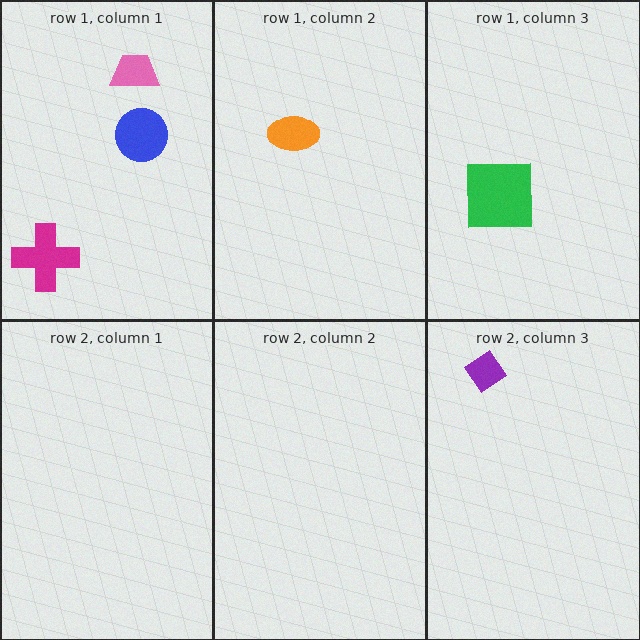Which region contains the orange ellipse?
The row 1, column 2 region.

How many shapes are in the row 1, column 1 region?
3.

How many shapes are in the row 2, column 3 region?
1.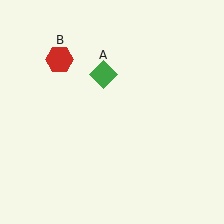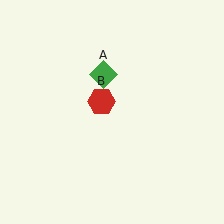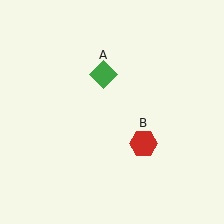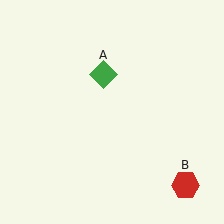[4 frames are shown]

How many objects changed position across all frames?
1 object changed position: red hexagon (object B).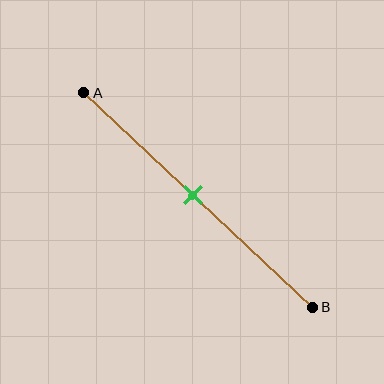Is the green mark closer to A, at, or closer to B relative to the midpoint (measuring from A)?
The green mark is approximately at the midpoint of segment AB.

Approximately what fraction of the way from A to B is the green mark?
The green mark is approximately 50% of the way from A to B.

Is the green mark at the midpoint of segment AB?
Yes, the mark is approximately at the midpoint.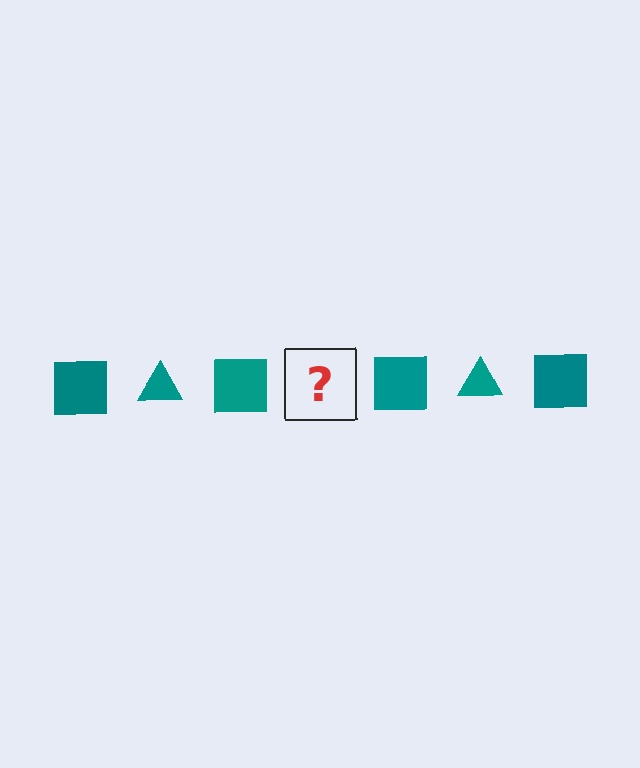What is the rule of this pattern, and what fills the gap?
The rule is that the pattern cycles through square, triangle shapes in teal. The gap should be filled with a teal triangle.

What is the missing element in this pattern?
The missing element is a teal triangle.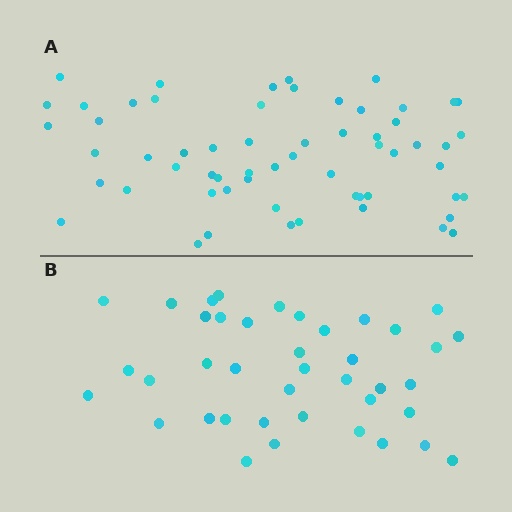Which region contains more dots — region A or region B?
Region A (the top region) has more dots.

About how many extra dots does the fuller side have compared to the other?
Region A has approximately 20 more dots than region B.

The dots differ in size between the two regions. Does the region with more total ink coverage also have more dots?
No. Region B has more total ink coverage because its dots are larger, but region A actually contains more individual dots. Total area can be misleading — the number of items is what matters here.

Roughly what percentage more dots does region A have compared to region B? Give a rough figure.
About 50% more.